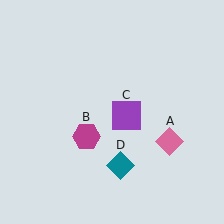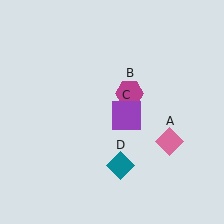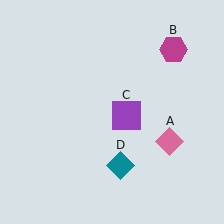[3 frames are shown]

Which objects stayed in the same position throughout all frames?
Pink diamond (object A) and purple square (object C) and teal diamond (object D) remained stationary.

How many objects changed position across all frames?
1 object changed position: magenta hexagon (object B).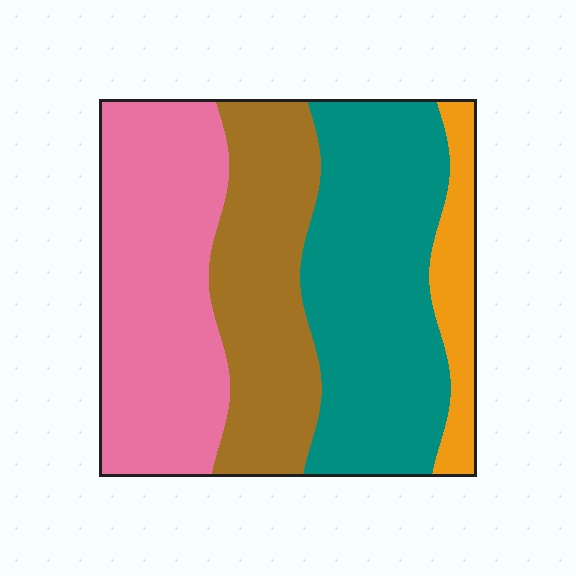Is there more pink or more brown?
Pink.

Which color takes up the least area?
Orange, at roughly 10%.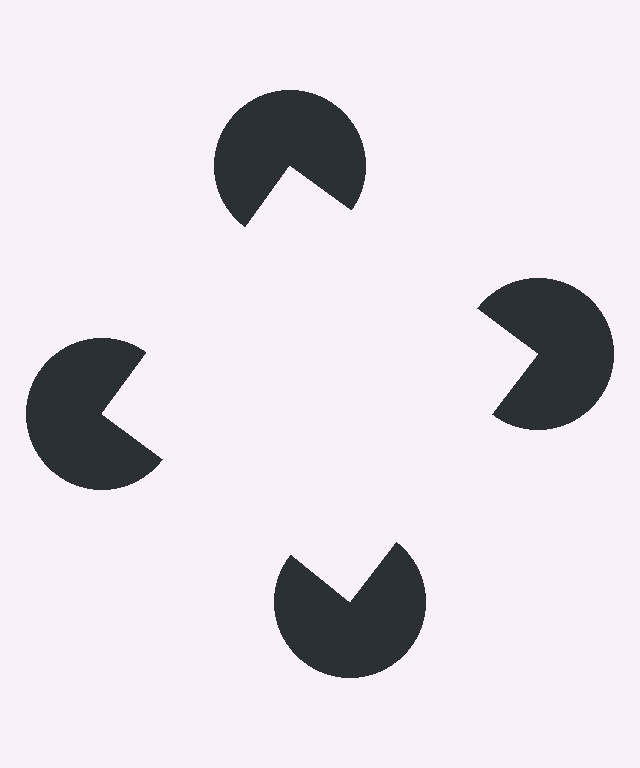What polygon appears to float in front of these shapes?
An illusory square — its edges are inferred from the aligned wedge cuts in the pac-man discs, not physically drawn.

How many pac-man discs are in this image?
There are 4 — one at each vertex of the illusory square.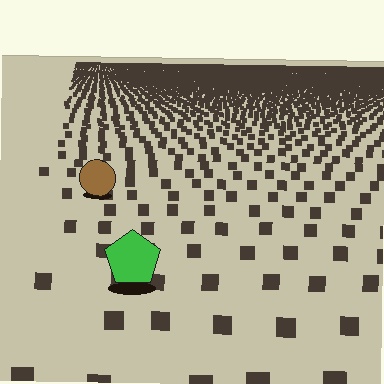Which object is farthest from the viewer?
The brown circle is farthest from the viewer. It appears smaller and the ground texture around it is denser.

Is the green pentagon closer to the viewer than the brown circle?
Yes. The green pentagon is closer — you can tell from the texture gradient: the ground texture is coarser near it.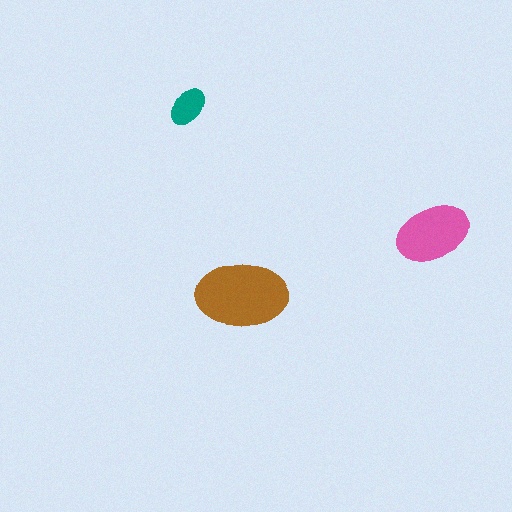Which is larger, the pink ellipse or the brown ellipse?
The brown one.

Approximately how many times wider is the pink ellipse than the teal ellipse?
About 2 times wider.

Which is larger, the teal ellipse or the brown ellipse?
The brown one.